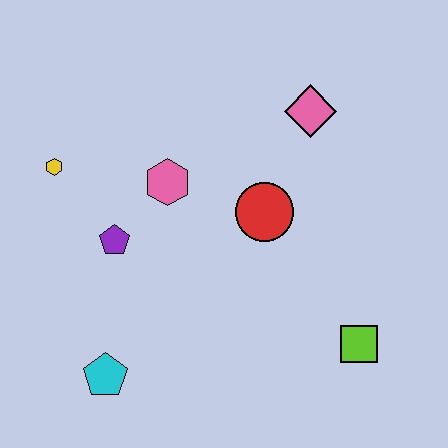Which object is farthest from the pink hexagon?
The lime square is farthest from the pink hexagon.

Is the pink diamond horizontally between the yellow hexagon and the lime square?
Yes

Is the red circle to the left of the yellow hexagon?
No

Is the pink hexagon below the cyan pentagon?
No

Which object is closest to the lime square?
The red circle is closest to the lime square.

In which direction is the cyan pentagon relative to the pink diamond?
The cyan pentagon is below the pink diamond.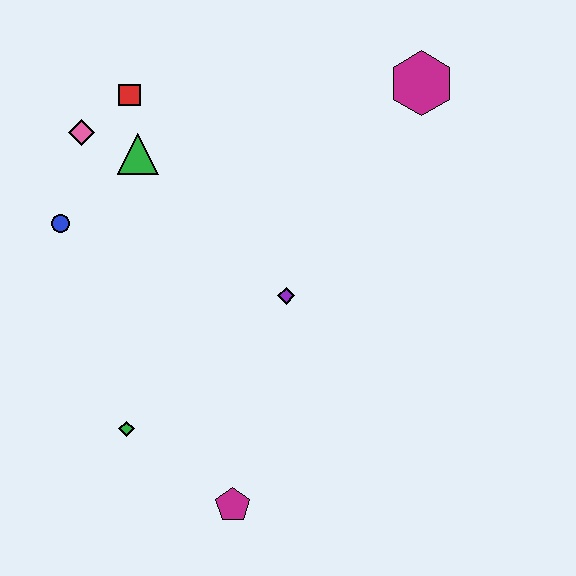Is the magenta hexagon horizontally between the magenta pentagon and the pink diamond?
No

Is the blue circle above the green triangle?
No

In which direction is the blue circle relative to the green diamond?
The blue circle is above the green diamond.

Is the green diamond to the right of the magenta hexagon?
No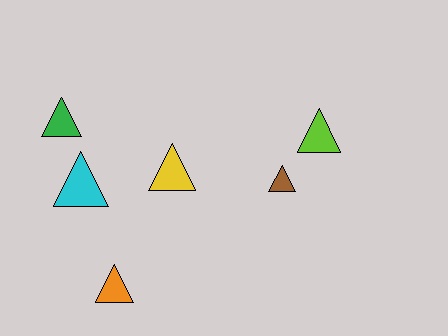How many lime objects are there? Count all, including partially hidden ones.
There is 1 lime object.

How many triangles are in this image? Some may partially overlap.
There are 6 triangles.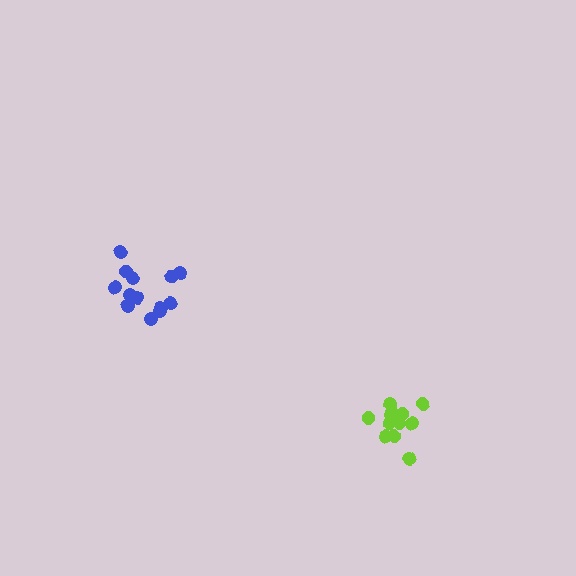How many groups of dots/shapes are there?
There are 2 groups.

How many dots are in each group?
Group 1: 12 dots, Group 2: 13 dots (25 total).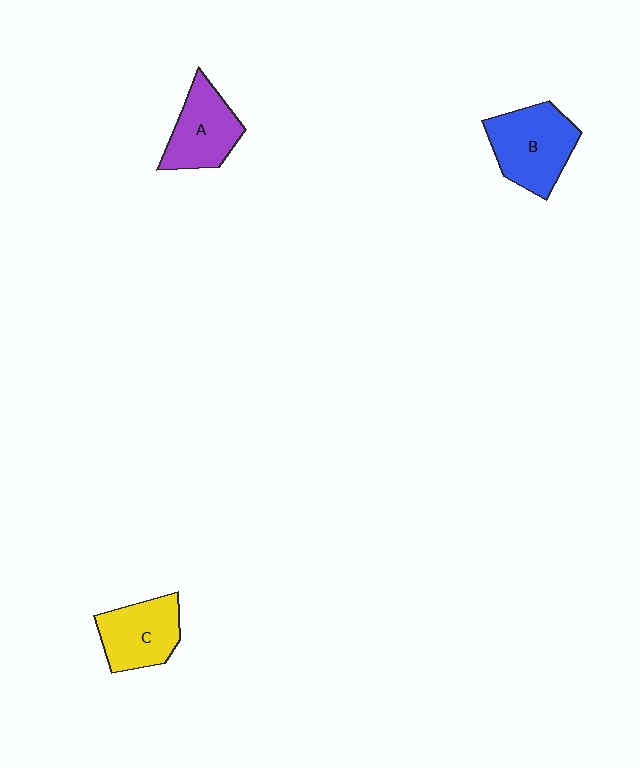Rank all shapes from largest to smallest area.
From largest to smallest: B (blue), A (purple), C (yellow).